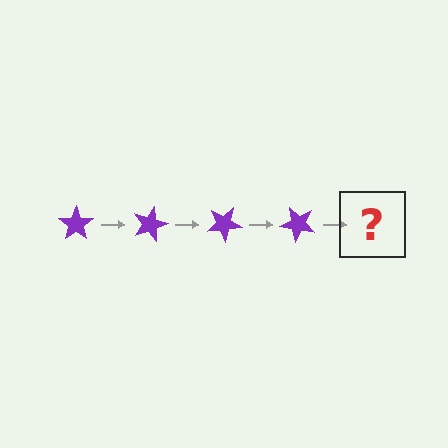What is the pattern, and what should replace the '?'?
The pattern is that the star rotates 15 degrees each step. The '?' should be a purple star rotated 60 degrees.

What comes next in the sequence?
The next element should be a purple star rotated 60 degrees.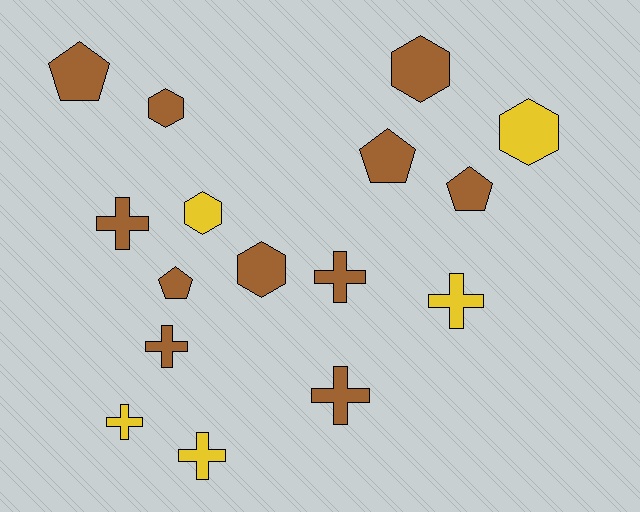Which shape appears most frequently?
Cross, with 7 objects.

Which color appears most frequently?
Brown, with 11 objects.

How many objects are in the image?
There are 16 objects.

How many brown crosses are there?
There are 4 brown crosses.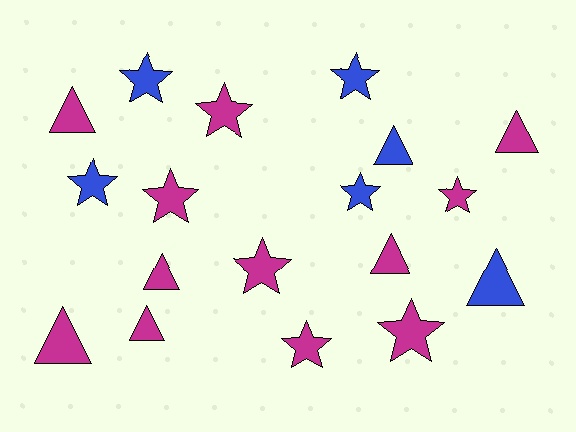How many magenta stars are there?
There are 6 magenta stars.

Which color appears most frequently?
Magenta, with 12 objects.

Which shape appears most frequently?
Star, with 10 objects.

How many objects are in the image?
There are 18 objects.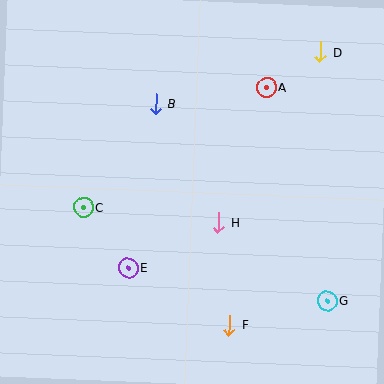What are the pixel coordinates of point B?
Point B is at (156, 104).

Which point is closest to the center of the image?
Point H at (218, 222) is closest to the center.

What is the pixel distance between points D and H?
The distance between D and H is 199 pixels.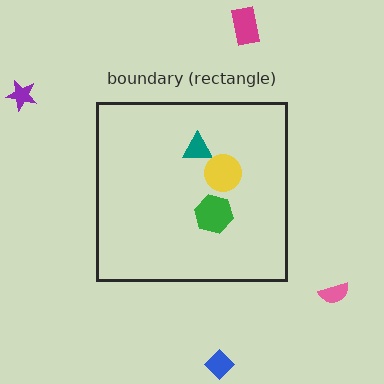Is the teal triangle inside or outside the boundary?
Inside.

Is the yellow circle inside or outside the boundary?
Inside.